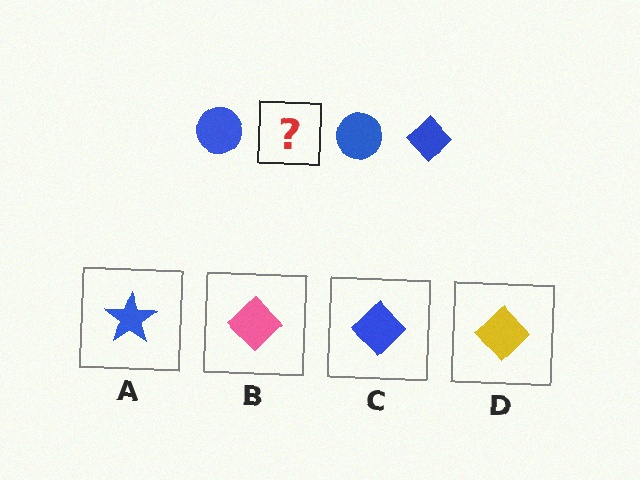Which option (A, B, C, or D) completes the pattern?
C.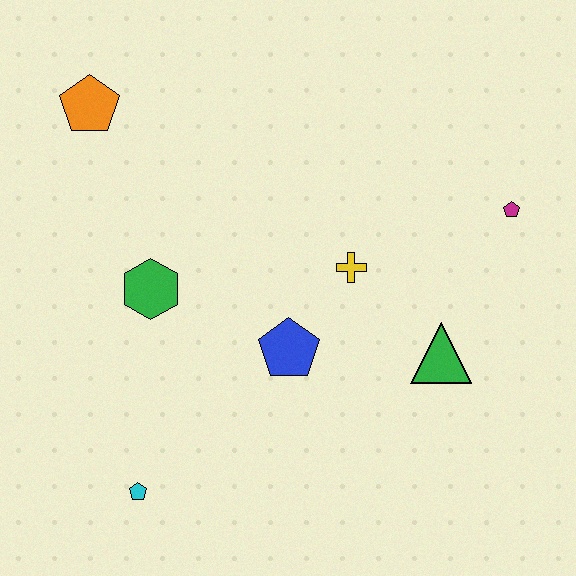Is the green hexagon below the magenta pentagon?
Yes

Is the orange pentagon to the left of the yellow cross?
Yes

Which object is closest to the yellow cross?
The blue pentagon is closest to the yellow cross.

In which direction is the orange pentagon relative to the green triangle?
The orange pentagon is to the left of the green triangle.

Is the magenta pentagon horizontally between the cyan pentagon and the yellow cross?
No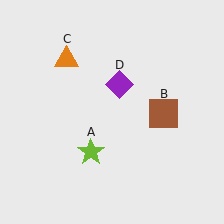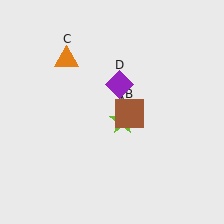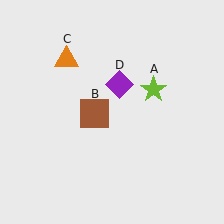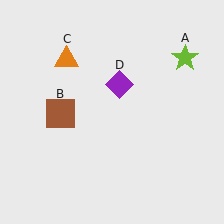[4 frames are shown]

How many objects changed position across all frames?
2 objects changed position: lime star (object A), brown square (object B).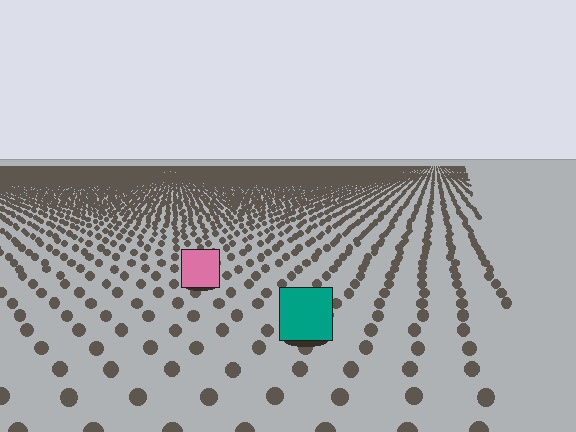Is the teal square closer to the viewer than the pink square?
Yes. The teal square is closer — you can tell from the texture gradient: the ground texture is coarser near it.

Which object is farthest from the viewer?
The pink square is farthest from the viewer. It appears smaller and the ground texture around it is denser.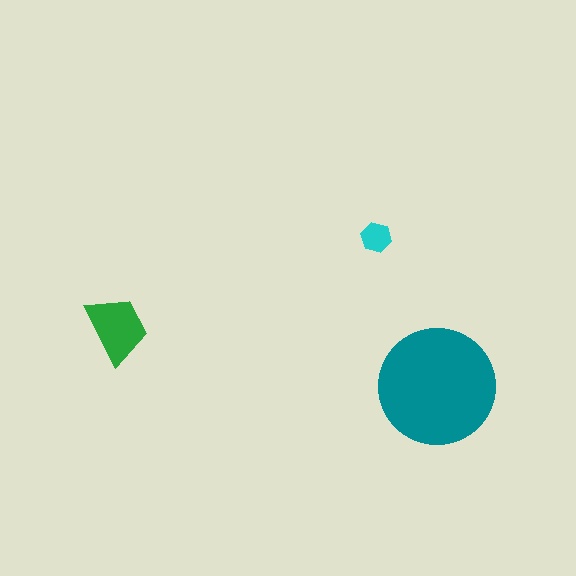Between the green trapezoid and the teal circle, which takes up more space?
The teal circle.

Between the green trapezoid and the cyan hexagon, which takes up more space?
The green trapezoid.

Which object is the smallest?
The cyan hexagon.